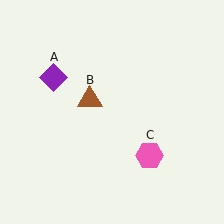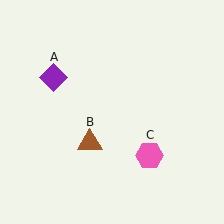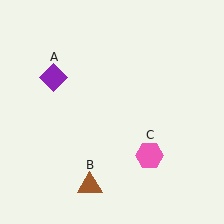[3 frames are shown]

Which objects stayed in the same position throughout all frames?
Purple diamond (object A) and pink hexagon (object C) remained stationary.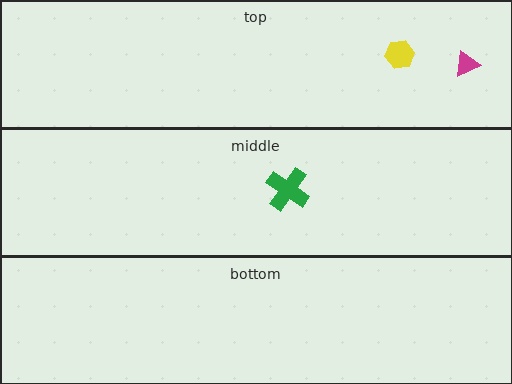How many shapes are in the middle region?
1.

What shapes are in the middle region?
The green cross.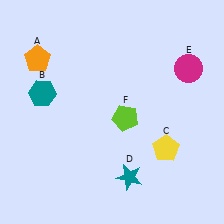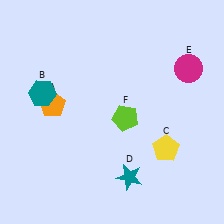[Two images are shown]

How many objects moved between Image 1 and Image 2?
1 object moved between the two images.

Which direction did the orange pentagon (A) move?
The orange pentagon (A) moved down.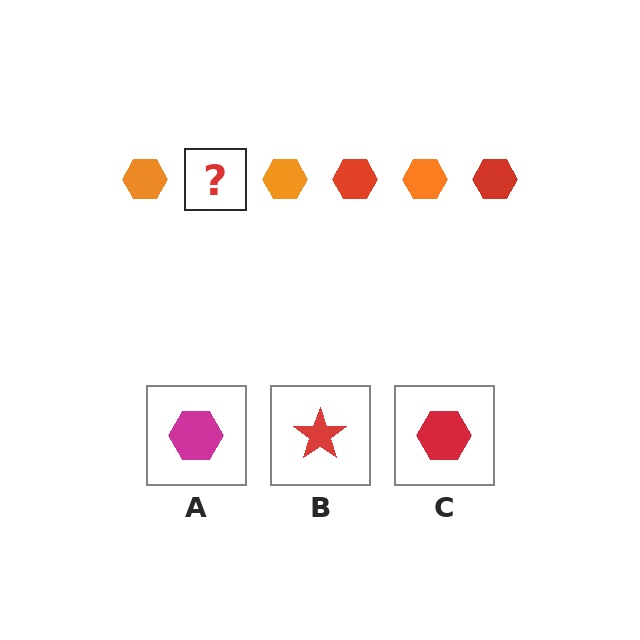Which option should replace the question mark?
Option C.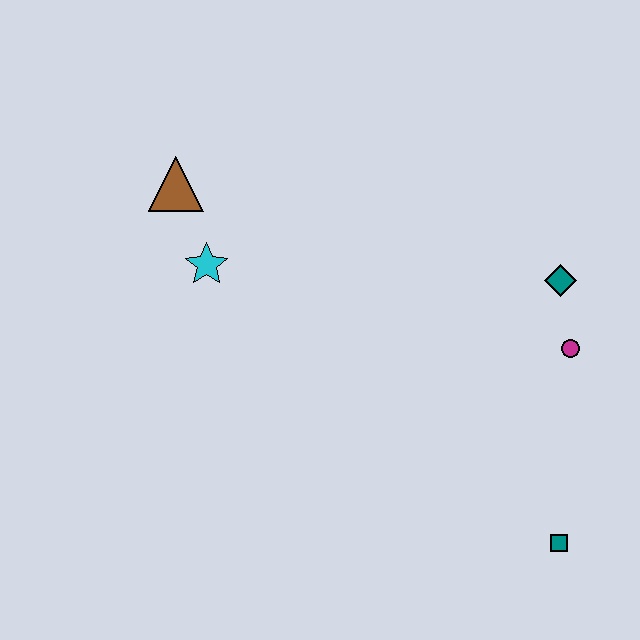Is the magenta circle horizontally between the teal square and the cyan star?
No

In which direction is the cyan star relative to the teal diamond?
The cyan star is to the left of the teal diamond.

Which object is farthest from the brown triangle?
The teal square is farthest from the brown triangle.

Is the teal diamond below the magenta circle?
No